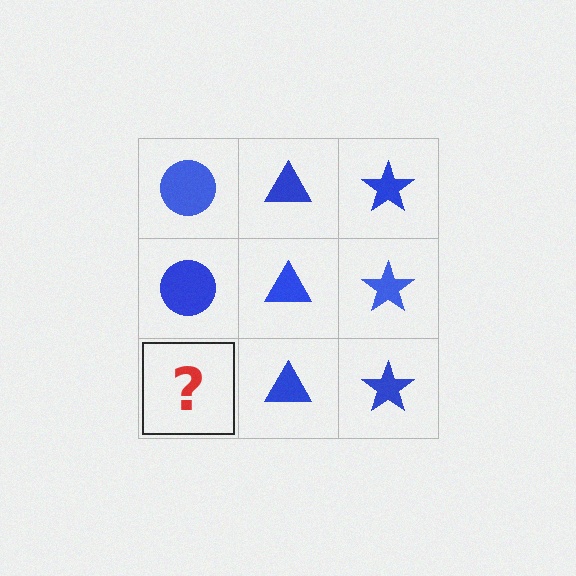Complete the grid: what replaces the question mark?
The question mark should be replaced with a blue circle.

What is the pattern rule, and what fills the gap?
The rule is that each column has a consistent shape. The gap should be filled with a blue circle.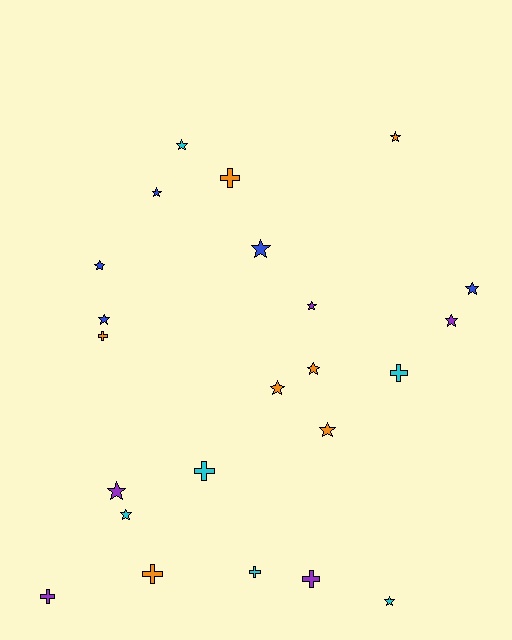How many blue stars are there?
There are 5 blue stars.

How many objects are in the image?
There are 23 objects.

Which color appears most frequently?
Orange, with 7 objects.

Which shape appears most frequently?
Star, with 15 objects.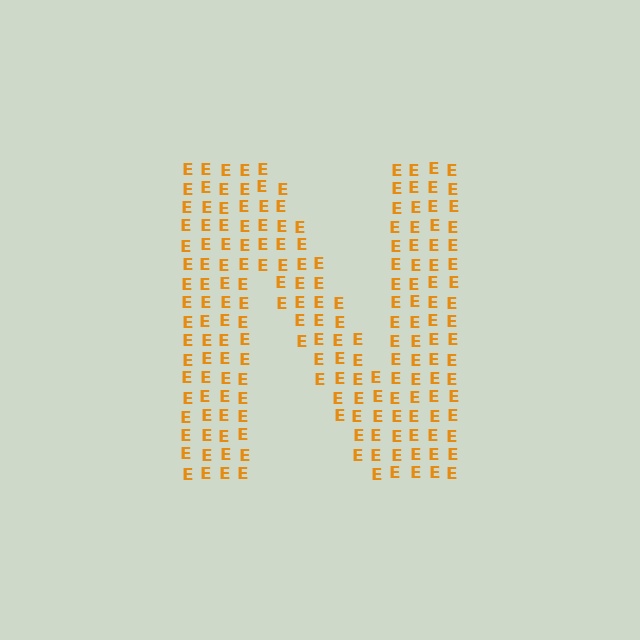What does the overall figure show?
The overall figure shows the letter N.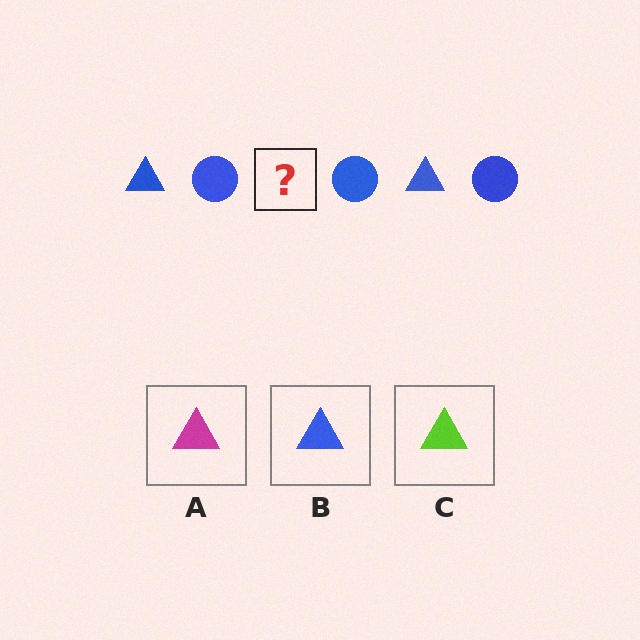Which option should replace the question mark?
Option B.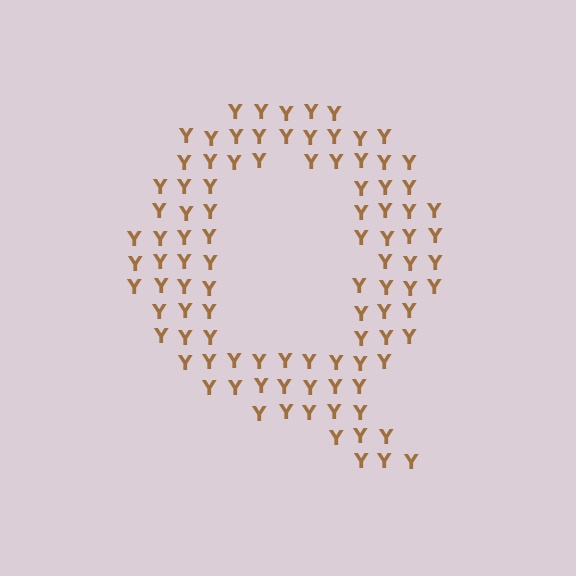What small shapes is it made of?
It is made of small letter Y's.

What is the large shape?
The large shape is the letter Q.